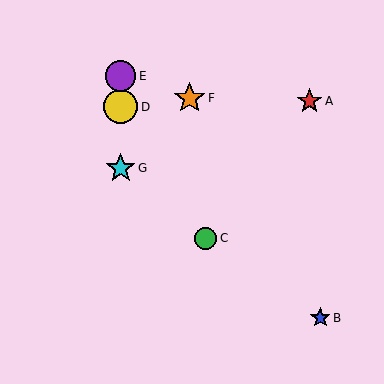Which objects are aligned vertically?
Objects D, E, G are aligned vertically.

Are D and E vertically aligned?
Yes, both are at x≈121.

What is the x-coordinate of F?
Object F is at x≈190.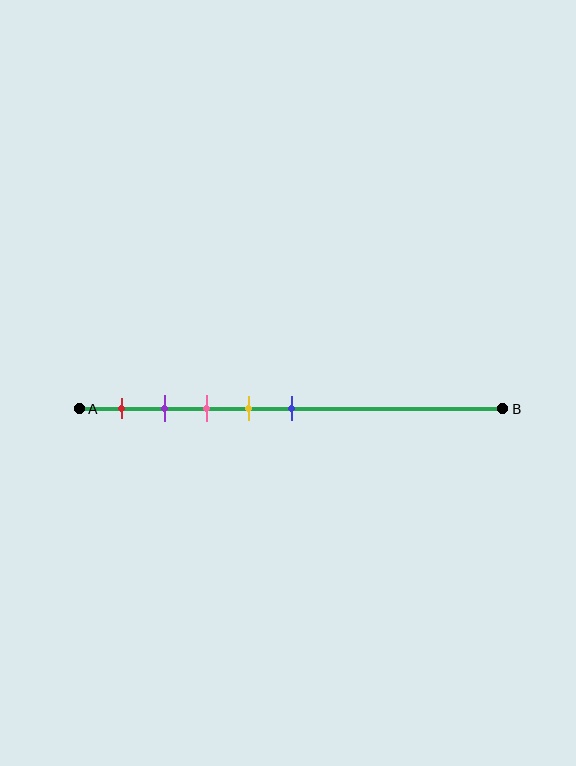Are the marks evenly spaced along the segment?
Yes, the marks are approximately evenly spaced.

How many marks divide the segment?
There are 5 marks dividing the segment.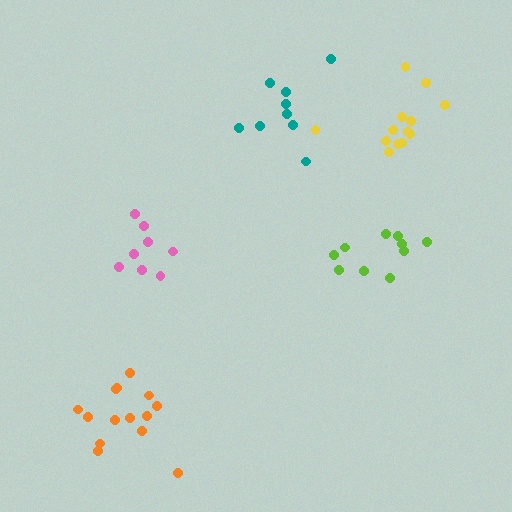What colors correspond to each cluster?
The clusters are colored: teal, orange, lime, yellow, pink.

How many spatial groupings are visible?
There are 5 spatial groupings.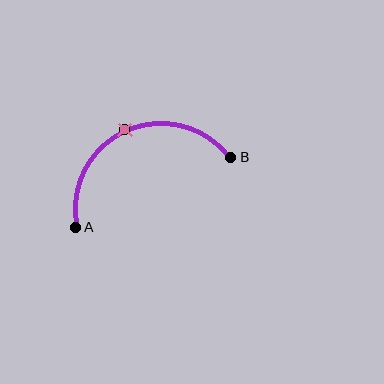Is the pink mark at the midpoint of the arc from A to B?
Yes. The pink mark lies on the arc at equal arc-length from both A and B — it is the arc midpoint.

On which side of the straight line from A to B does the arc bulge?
The arc bulges above the straight line connecting A and B.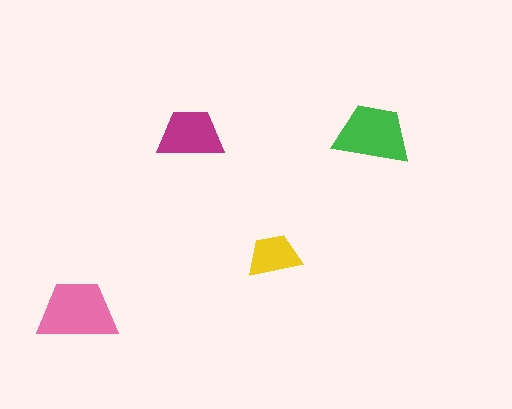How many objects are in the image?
There are 4 objects in the image.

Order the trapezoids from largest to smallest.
the pink one, the green one, the magenta one, the yellow one.